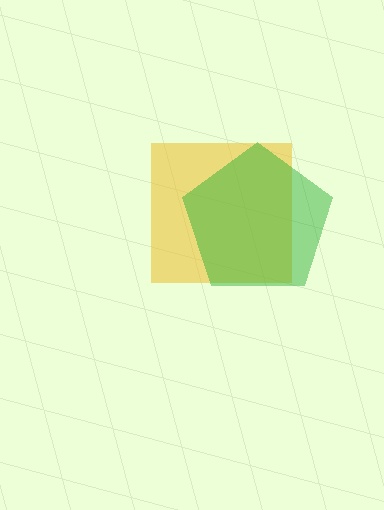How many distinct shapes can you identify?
There are 2 distinct shapes: a yellow square, a green pentagon.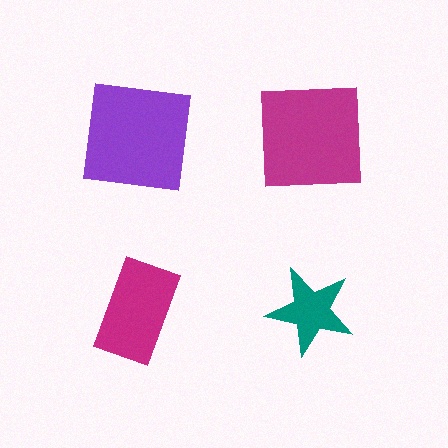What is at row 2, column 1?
A magenta rectangle.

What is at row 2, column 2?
A teal star.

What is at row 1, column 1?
A purple square.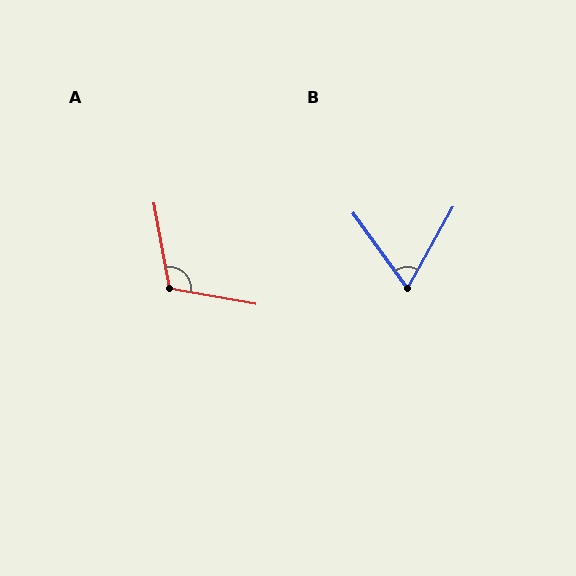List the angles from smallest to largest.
B (65°), A (110°).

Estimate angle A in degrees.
Approximately 110 degrees.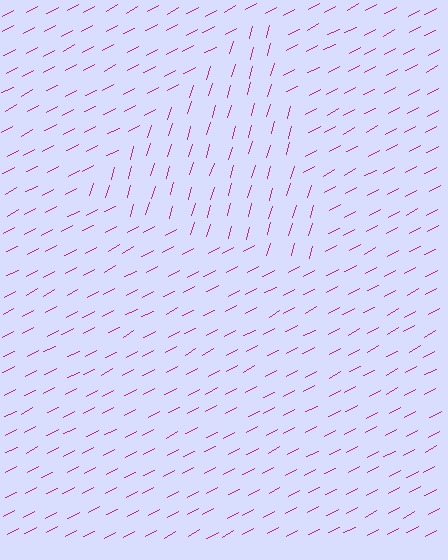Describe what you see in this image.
The image is filled with small magenta line segments. A triangle region in the image has lines oriented differently from the surrounding lines, creating a visible texture boundary.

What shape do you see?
I see a triangle.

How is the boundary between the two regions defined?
The boundary is defined purely by a change in line orientation (approximately 45 degrees difference). All lines are the same color and thickness.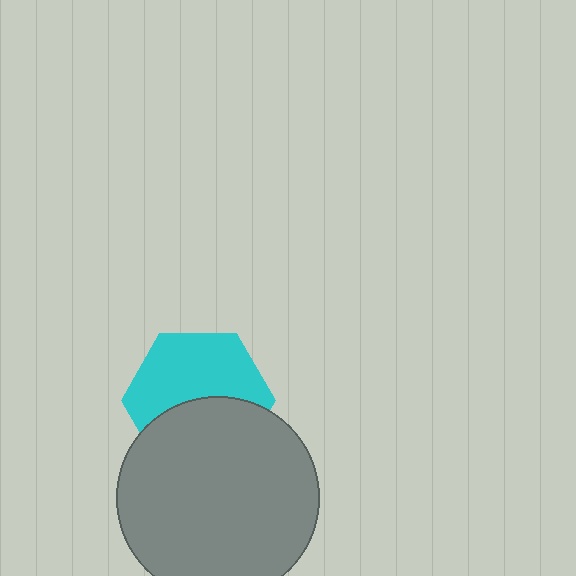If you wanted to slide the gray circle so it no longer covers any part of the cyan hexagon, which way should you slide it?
Slide it down — that is the most direct way to separate the two shapes.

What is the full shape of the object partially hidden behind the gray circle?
The partially hidden object is a cyan hexagon.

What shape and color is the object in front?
The object in front is a gray circle.